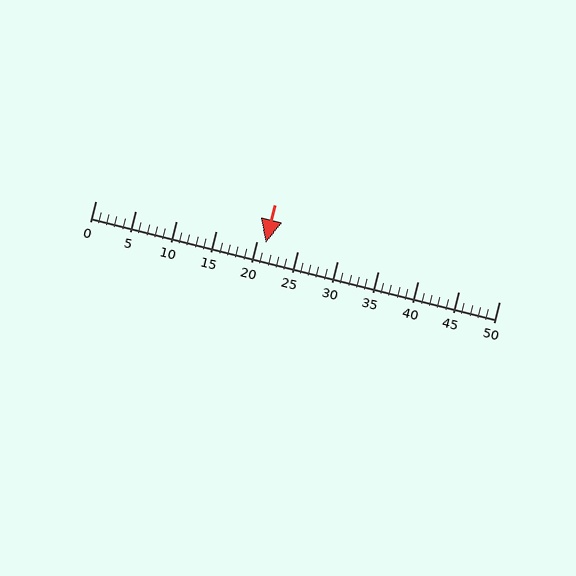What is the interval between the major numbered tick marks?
The major tick marks are spaced 5 units apart.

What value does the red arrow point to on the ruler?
The red arrow points to approximately 21.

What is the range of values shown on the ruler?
The ruler shows values from 0 to 50.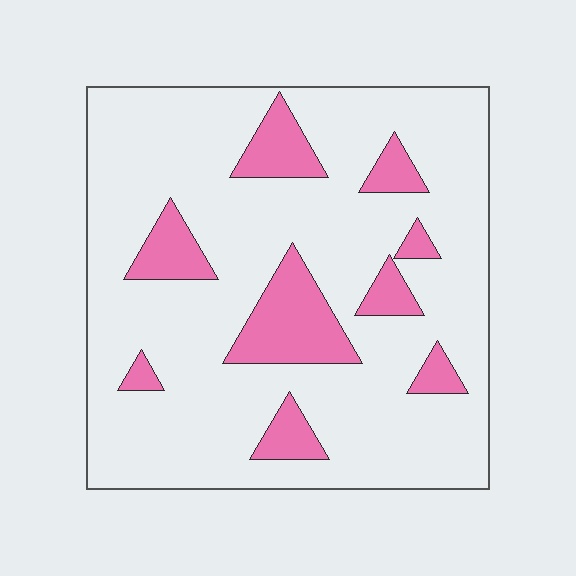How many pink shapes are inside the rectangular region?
9.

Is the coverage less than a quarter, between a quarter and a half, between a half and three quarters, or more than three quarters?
Less than a quarter.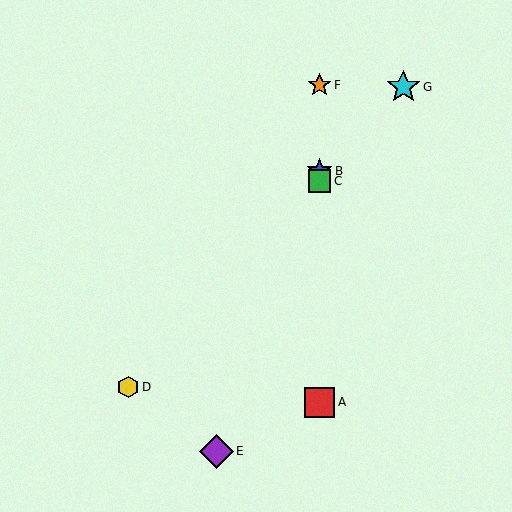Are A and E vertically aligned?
No, A is at x≈319 and E is at x≈216.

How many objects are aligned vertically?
4 objects (A, B, C, F) are aligned vertically.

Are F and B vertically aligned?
Yes, both are at x≈319.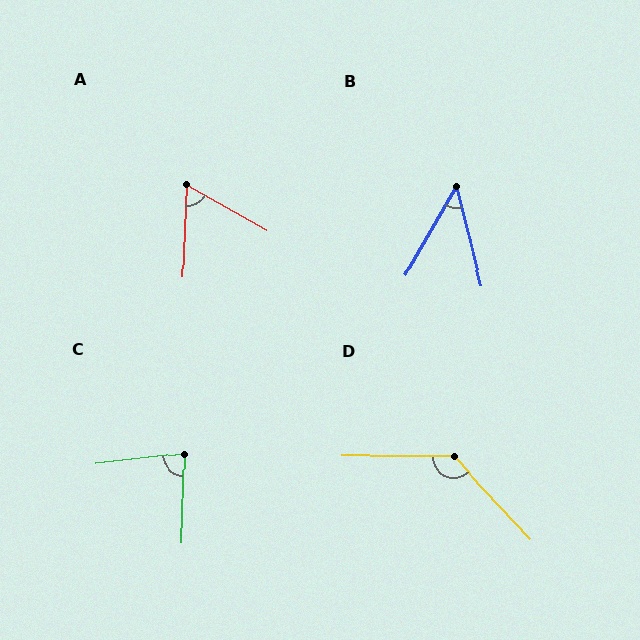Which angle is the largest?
D, at approximately 133 degrees.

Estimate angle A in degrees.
Approximately 62 degrees.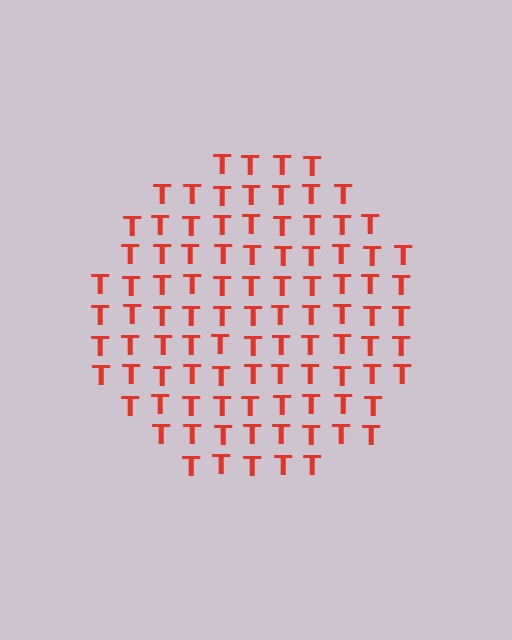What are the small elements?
The small elements are letter T's.